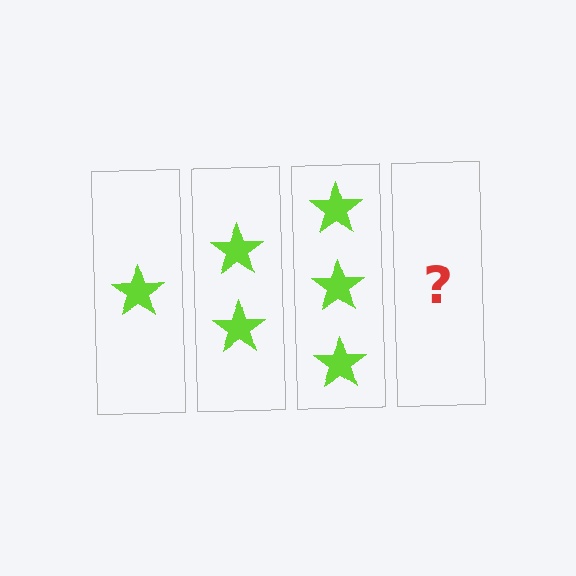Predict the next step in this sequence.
The next step is 4 stars.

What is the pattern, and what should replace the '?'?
The pattern is that each step adds one more star. The '?' should be 4 stars.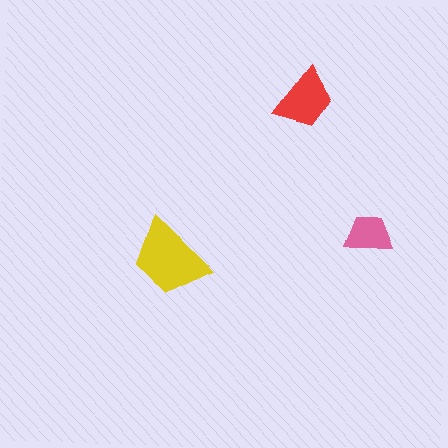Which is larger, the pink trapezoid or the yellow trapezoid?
The yellow one.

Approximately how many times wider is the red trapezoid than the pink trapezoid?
About 1.5 times wider.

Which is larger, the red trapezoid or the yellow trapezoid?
The yellow one.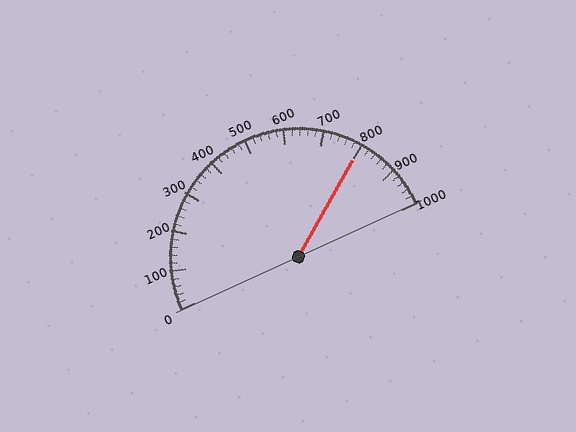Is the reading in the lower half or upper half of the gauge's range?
The reading is in the upper half of the range (0 to 1000).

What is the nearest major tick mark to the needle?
The nearest major tick mark is 800.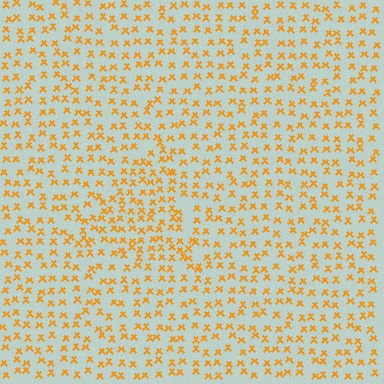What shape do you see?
I see a triangle.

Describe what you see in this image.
The image contains small orange elements arranged at two different densities. A triangle-shaped region is visible where the elements are more densely packed than the surrounding area.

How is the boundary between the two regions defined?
The boundary is defined by a change in element density (approximately 1.5x ratio). All elements are the same color, size, and shape.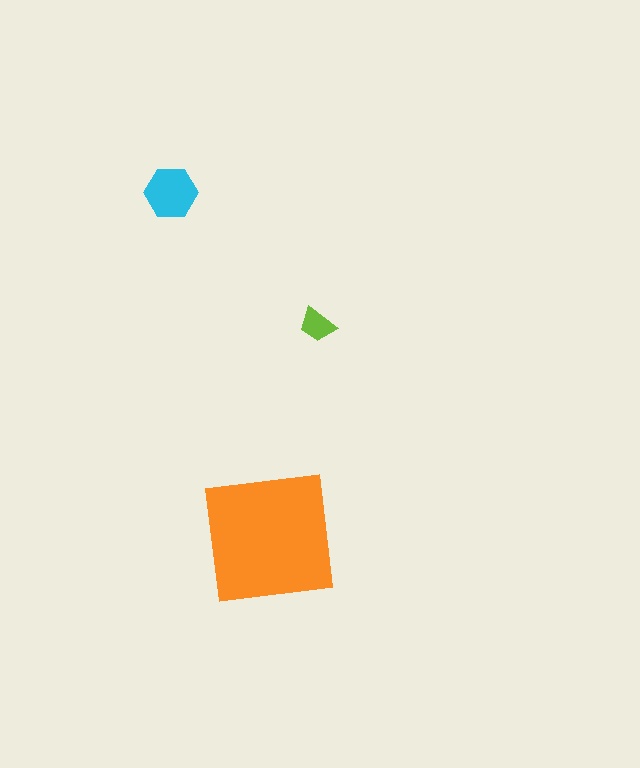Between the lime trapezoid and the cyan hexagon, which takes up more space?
The cyan hexagon.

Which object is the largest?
The orange square.